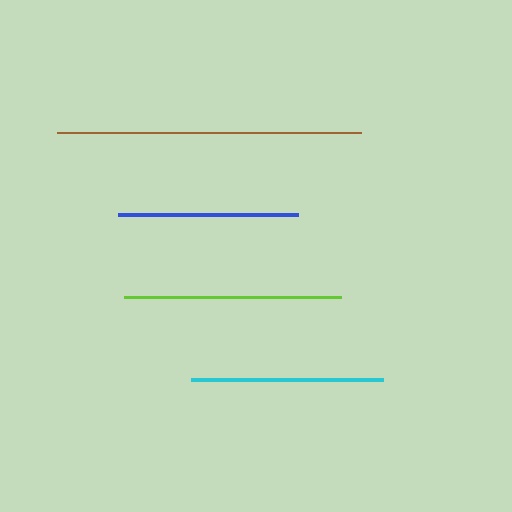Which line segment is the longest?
The brown line is the longest at approximately 303 pixels.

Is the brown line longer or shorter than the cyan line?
The brown line is longer than the cyan line.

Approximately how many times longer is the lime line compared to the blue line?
The lime line is approximately 1.2 times the length of the blue line.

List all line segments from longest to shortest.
From longest to shortest: brown, lime, cyan, blue.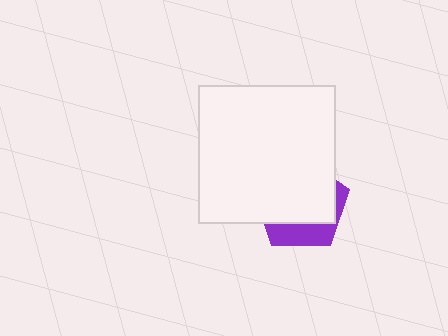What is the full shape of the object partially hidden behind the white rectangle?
The partially hidden object is a purple pentagon.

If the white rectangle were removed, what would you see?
You would see the complete purple pentagon.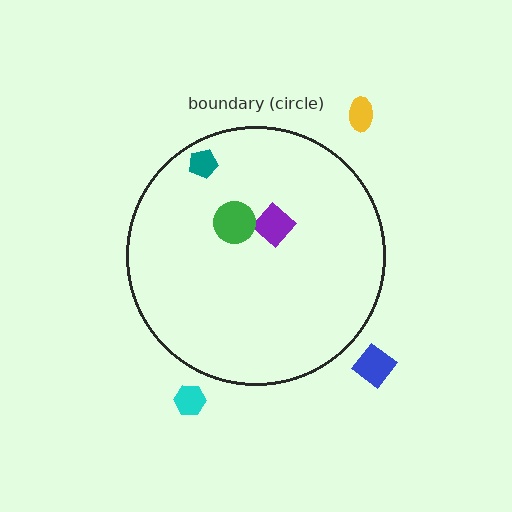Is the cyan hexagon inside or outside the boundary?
Outside.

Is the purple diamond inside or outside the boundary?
Inside.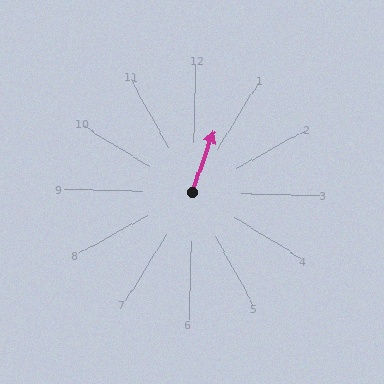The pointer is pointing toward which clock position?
Roughly 1 o'clock.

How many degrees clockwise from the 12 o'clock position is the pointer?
Approximately 18 degrees.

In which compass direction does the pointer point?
North.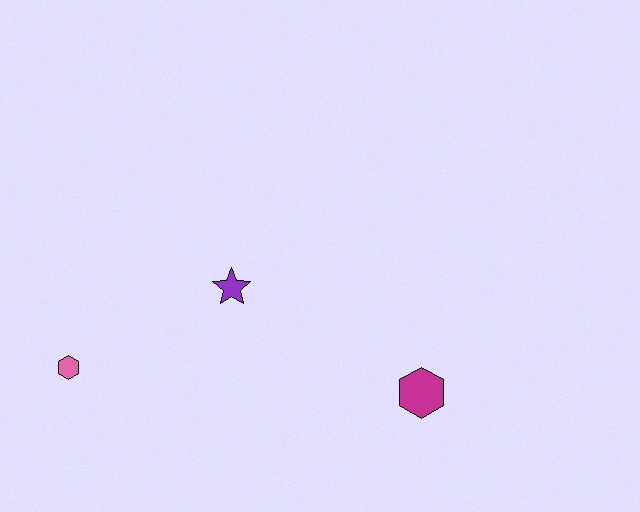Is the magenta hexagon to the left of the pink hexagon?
No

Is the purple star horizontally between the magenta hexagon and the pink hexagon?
Yes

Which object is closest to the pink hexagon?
The purple star is closest to the pink hexagon.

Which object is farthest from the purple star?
The magenta hexagon is farthest from the purple star.